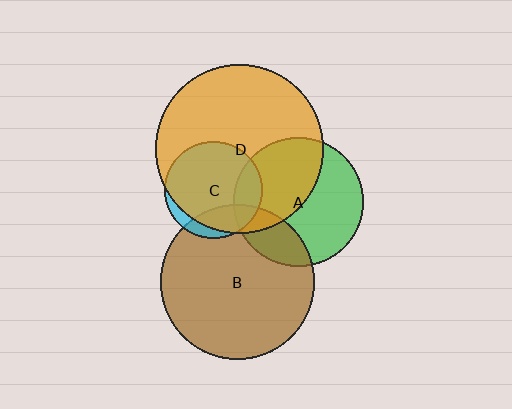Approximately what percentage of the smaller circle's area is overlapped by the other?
Approximately 20%.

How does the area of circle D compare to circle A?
Approximately 1.7 times.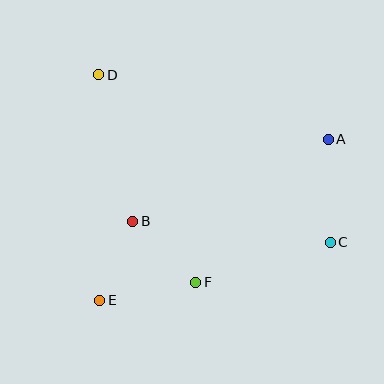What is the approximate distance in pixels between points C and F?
The distance between C and F is approximately 141 pixels.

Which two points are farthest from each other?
Points C and D are farthest from each other.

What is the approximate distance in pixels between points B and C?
The distance between B and C is approximately 199 pixels.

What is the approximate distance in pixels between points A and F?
The distance between A and F is approximately 195 pixels.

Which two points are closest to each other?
Points B and E are closest to each other.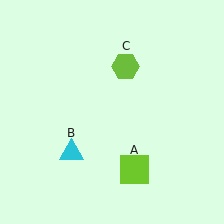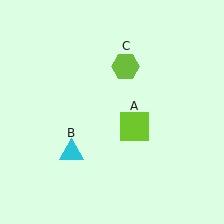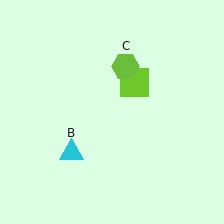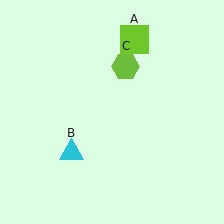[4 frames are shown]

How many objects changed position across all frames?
1 object changed position: lime square (object A).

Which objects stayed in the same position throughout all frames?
Cyan triangle (object B) and lime hexagon (object C) remained stationary.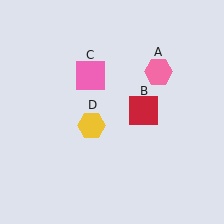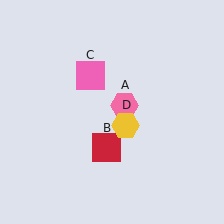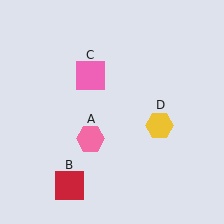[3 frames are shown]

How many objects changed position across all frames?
3 objects changed position: pink hexagon (object A), red square (object B), yellow hexagon (object D).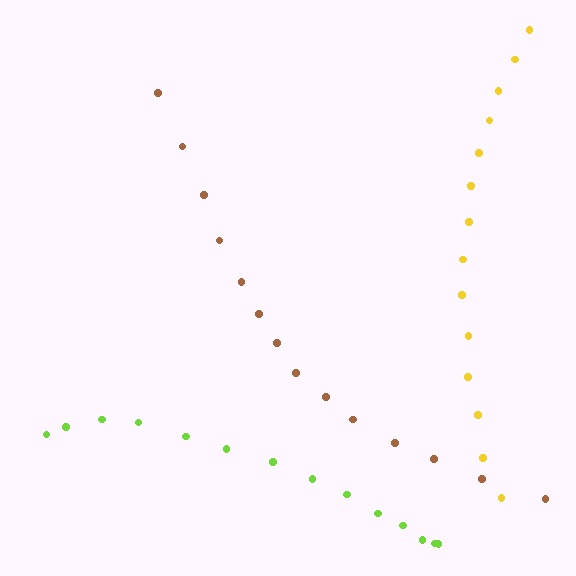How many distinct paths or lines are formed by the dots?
There are 3 distinct paths.